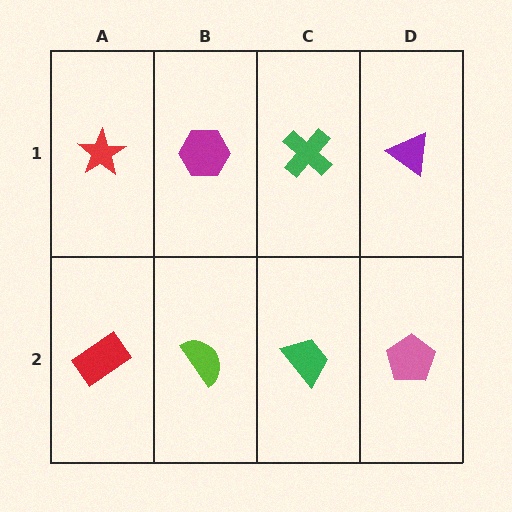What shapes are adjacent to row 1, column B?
A lime semicircle (row 2, column B), a red star (row 1, column A), a green cross (row 1, column C).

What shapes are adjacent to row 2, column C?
A green cross (row 1, column C), a lime semicircle (row 2, column B), a pink pentagon (row 2, column D).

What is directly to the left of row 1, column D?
A green cross.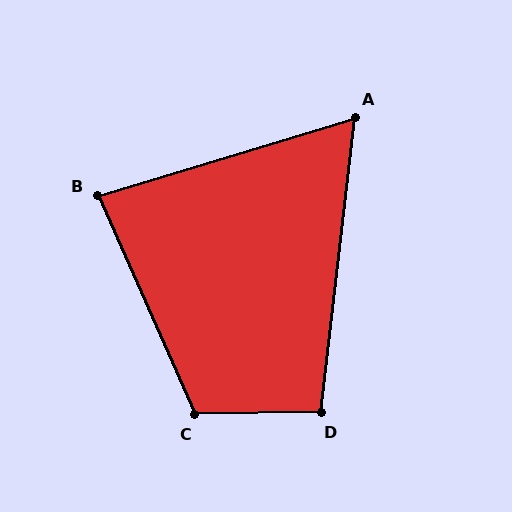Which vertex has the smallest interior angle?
A, at approximately 67 degrees.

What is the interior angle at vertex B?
Approximately 83 degrees (acute).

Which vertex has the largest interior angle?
C, at approximately 113 degrees.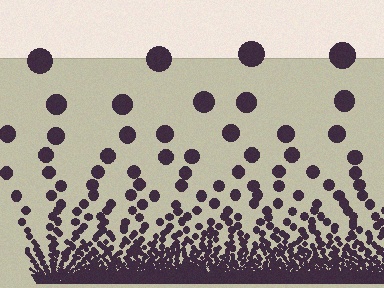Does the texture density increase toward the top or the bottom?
Density increases toward the bottom.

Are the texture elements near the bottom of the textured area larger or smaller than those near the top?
Smaller. The gradient is inverted — elements near the bottom are smaller and denser.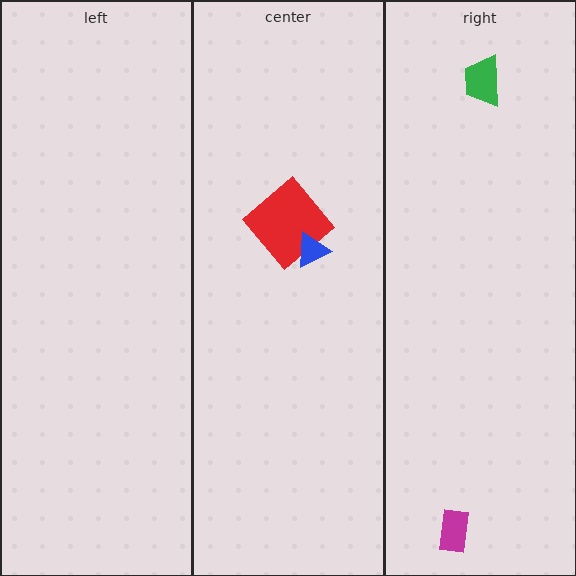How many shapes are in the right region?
2.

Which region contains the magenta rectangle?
The right region.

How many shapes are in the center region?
2.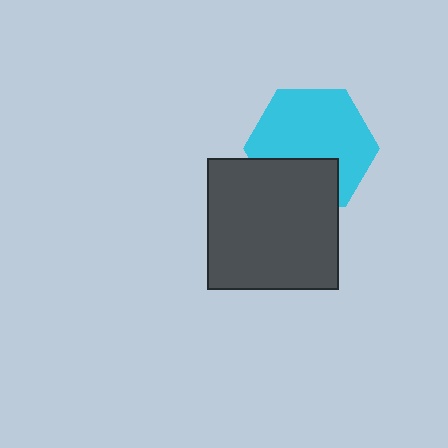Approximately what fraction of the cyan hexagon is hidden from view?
Roughly 32% of the cyan hexagon is hidden behind the dark gray square.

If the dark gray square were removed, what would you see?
You would see the complete cyan hexagon.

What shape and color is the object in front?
The object in front is a dark gray square.